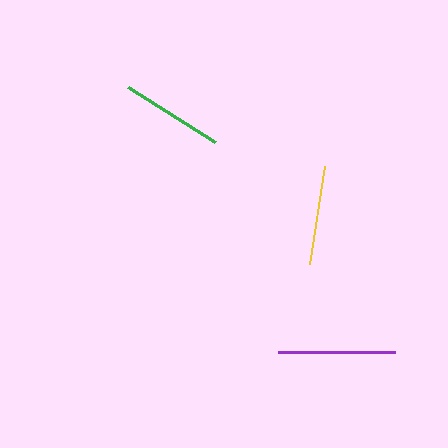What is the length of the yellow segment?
The yellow segment is approximately 99 pixels long.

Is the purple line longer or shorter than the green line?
The purple line is longer than the green line.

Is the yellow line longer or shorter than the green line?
The green line is longer than the yellow line.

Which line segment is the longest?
The purple line is the longest at approximately 117 pixels.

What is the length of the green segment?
The green segment is approximately 103 pixels long.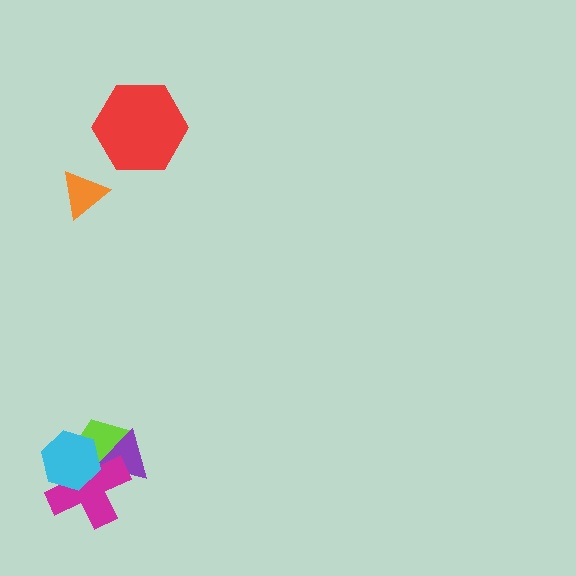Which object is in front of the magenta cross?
The cyan hexagon is in front of the magenta cross.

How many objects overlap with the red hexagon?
0 objects overlap with the red hexagon.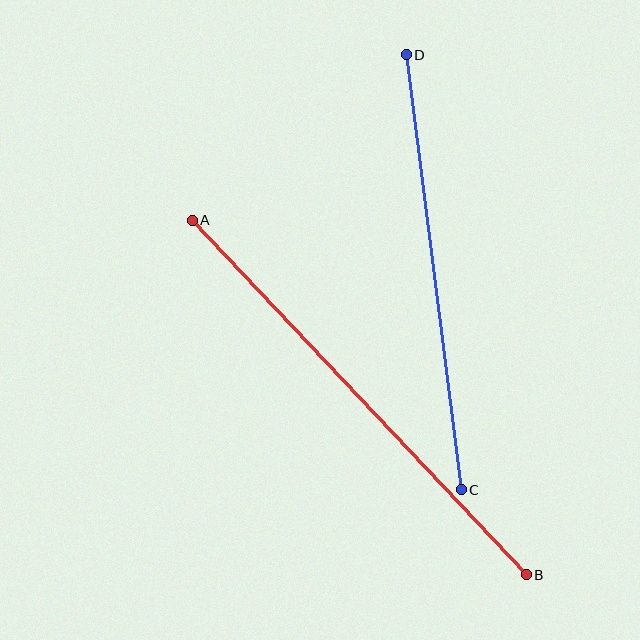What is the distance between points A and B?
The distance is approximately 487 pixels.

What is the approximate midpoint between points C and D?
The midpoint is at approximately (434, 272) pixels.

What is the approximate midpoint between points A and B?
The midpoint is at approximately (359, 397) pixels.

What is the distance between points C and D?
The distance is approximately 439 pixels.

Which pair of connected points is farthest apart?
Points A and B are farthest apart.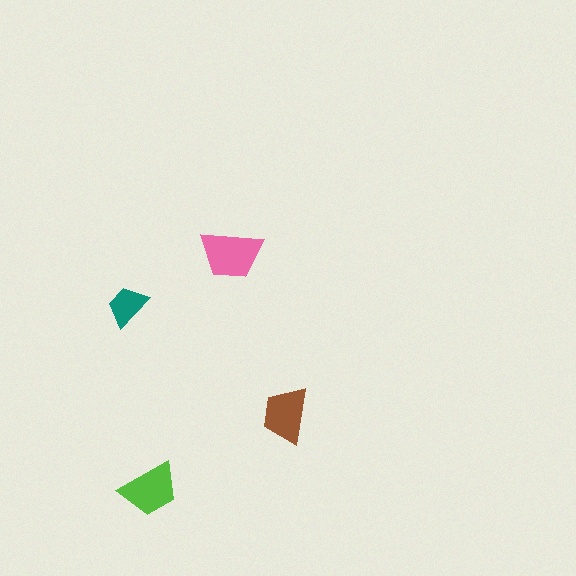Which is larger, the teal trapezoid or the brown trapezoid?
The brown one.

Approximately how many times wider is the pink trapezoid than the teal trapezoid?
About 1.5 times wider.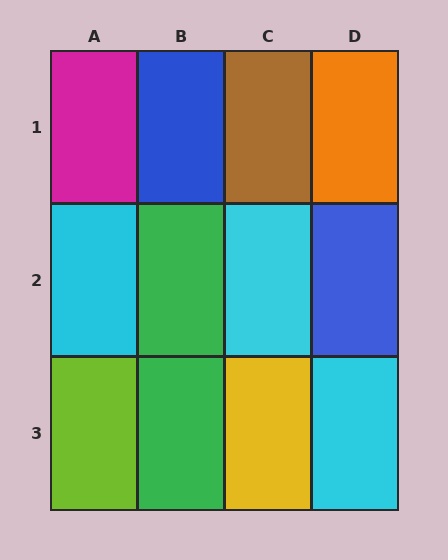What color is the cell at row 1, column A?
Magenta.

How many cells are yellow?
1 cell is yellow.